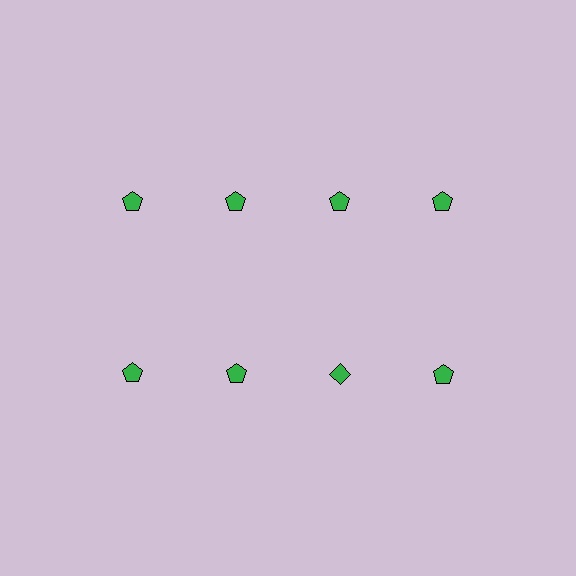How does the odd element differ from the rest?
It has a different shape: diamond instead of pentagon.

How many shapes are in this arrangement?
There are 8 shapes arranged in a grid pattern.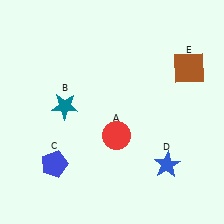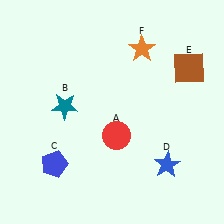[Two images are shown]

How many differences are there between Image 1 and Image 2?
There is 1 difference between the two images.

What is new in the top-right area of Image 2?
An orange star (F) was added in the top-right area of Image 2.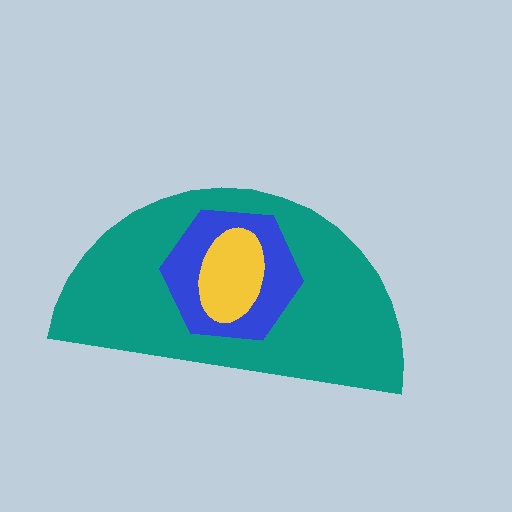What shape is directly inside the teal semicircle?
The blue hexagon.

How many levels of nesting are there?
3.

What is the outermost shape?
The teal semicircle.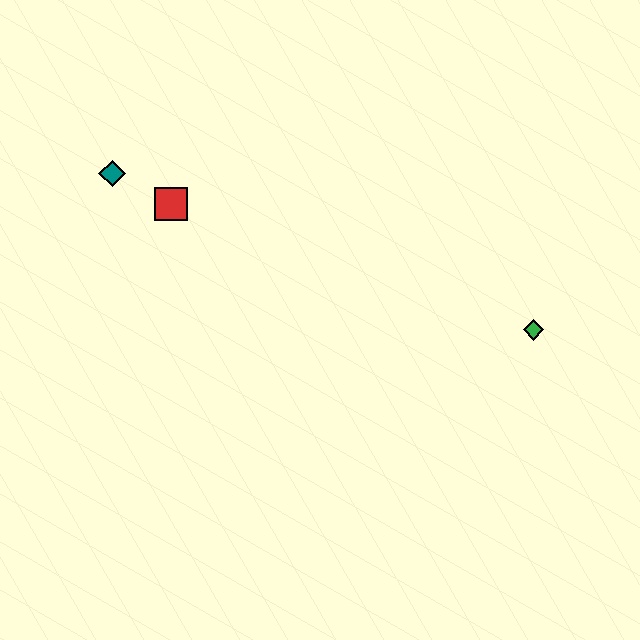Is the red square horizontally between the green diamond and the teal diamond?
Yes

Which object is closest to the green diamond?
The red square is closest to the green diamond.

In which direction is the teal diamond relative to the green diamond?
The teal diamond is to the left of the green diamond.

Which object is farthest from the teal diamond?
The green diamond is farthest from the teal diamond.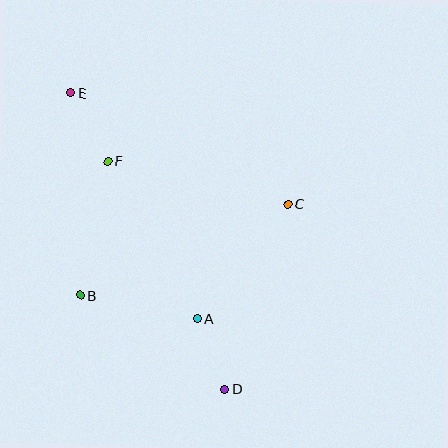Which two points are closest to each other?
Points A and D are closest to each other.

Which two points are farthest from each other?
Points D and E are farthest from each other.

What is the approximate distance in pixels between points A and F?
The distance between A and F is approximately 181 pixels.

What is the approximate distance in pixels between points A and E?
The distance between A and E is approximately 258 pixels.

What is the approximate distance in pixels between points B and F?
The distance between B and F is approximately 137 pixels.